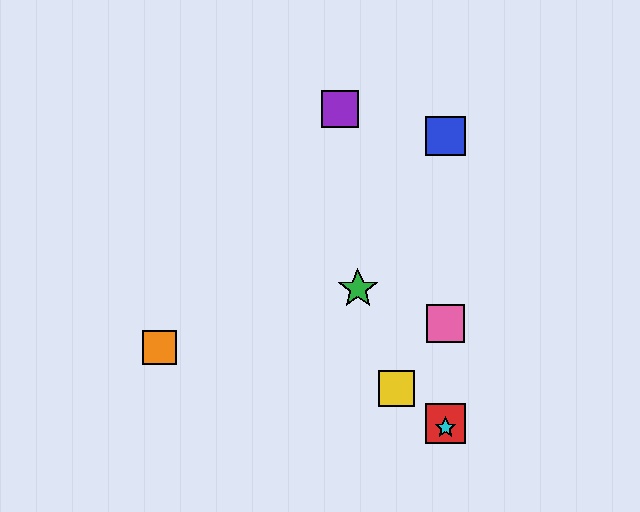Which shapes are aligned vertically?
The red square, the blue square, the cyan star, the pink square are aligned vertically.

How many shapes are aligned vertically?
4 shapes (the red square, the blue square, the cyan star, the pink square) are aligned vertically.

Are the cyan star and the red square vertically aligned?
Yes, both are at x≈445.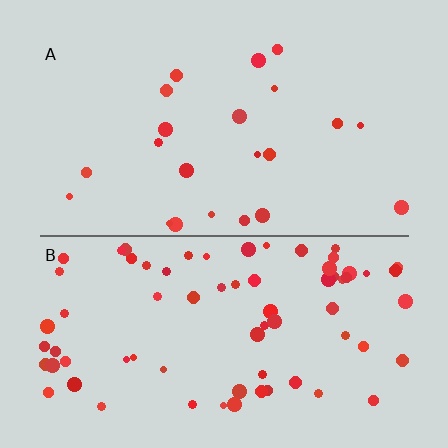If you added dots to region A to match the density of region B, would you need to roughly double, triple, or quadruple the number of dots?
Approximately triple.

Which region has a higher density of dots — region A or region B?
B (the bottom).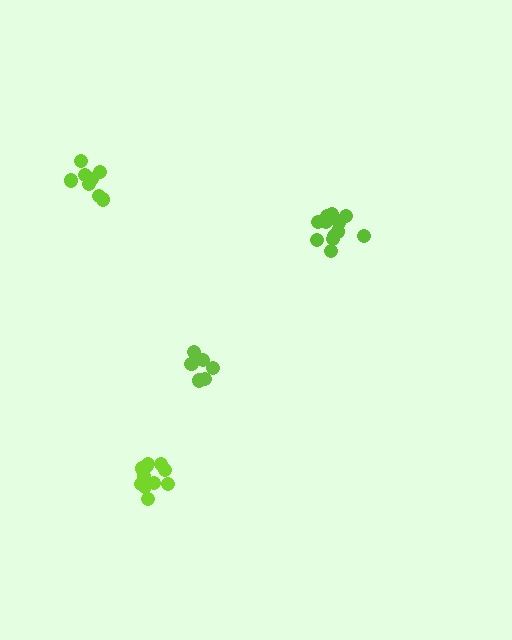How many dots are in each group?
Group 1: 8 dots, Group 2: 12 dots, Group 3: 6 dots, Group 4: 11 dots (37 total).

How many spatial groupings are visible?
There are 4 spatial groupings.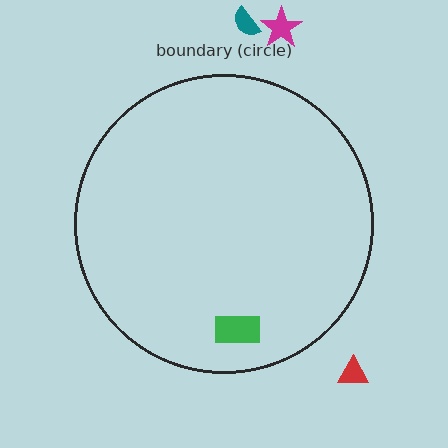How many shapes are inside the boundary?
1 inside, 3 outside.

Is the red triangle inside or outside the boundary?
Outside.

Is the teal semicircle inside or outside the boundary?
Outside.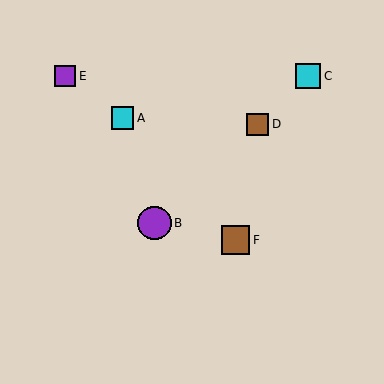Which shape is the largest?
The purple circle (labeled B) is the largest.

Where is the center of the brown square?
The center of the brown square is at (258, 124).